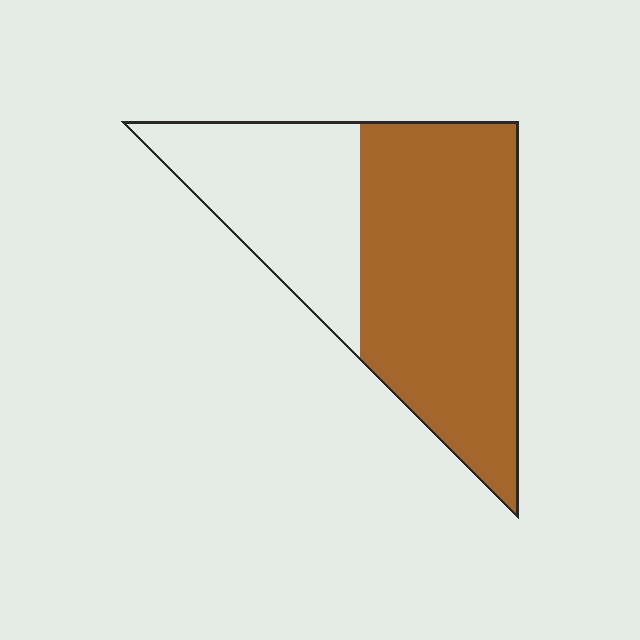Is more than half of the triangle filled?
Yes.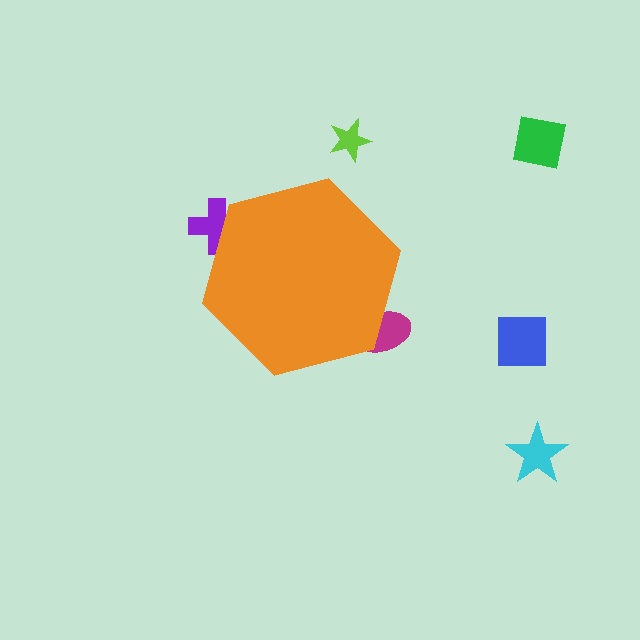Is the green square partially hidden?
No, the green square is fully visible.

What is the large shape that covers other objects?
An orange hexagon.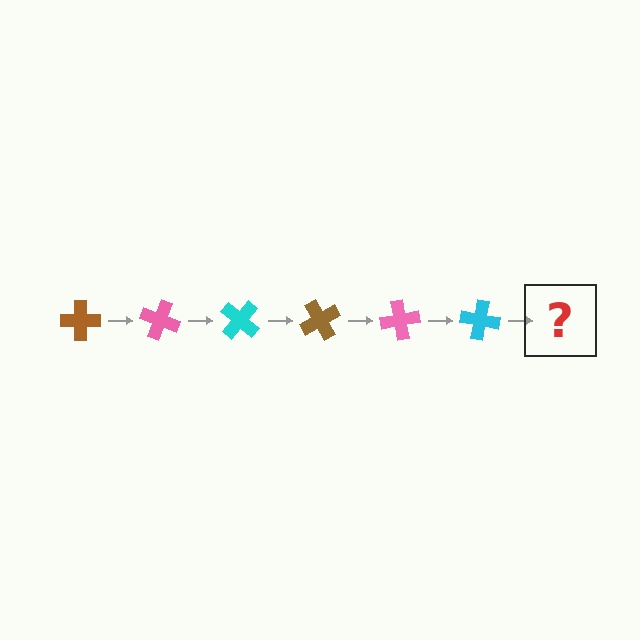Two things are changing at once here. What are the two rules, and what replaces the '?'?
The two rules are that it rotates 20 degrees each step and the color cycles through brown, pink, and cyan. The '?' should be a brown cross, rotated 120 degrees from the start.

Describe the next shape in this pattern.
It should be a brown cross, rotated 120 degrees from the start.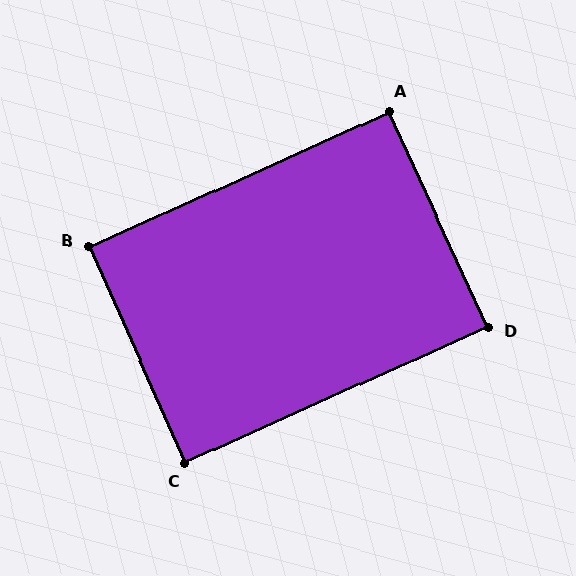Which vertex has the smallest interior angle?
C, at approximately 90 degrees.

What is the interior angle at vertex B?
Approximately 90 degrees (approximately right).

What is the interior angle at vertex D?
Approximately 90 degrees (approximately right).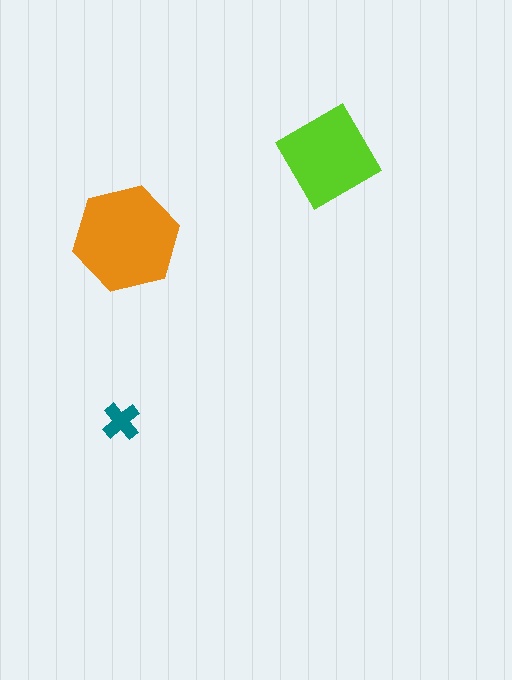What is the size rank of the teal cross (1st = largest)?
3rd.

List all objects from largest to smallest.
The orange hexagon, the lime diamond, the teal cross.